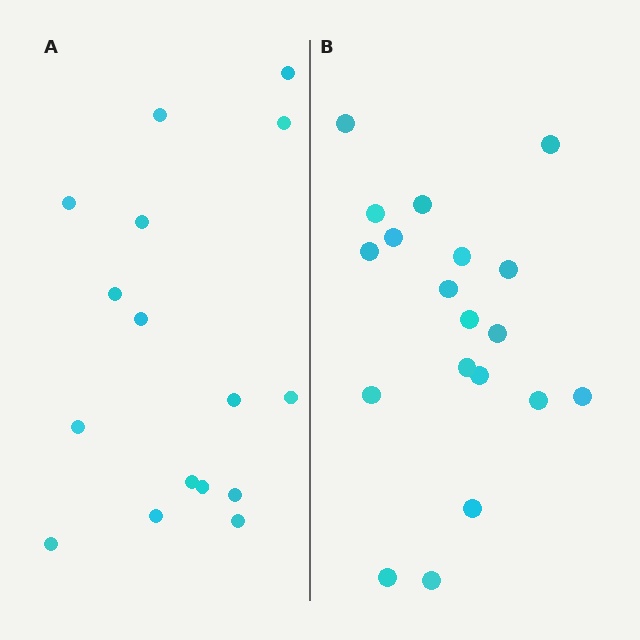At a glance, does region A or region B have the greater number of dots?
Region B (the right region) has more dots.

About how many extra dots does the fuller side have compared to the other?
Region B has just a few more — roughly 2 or 3 more dots than region A.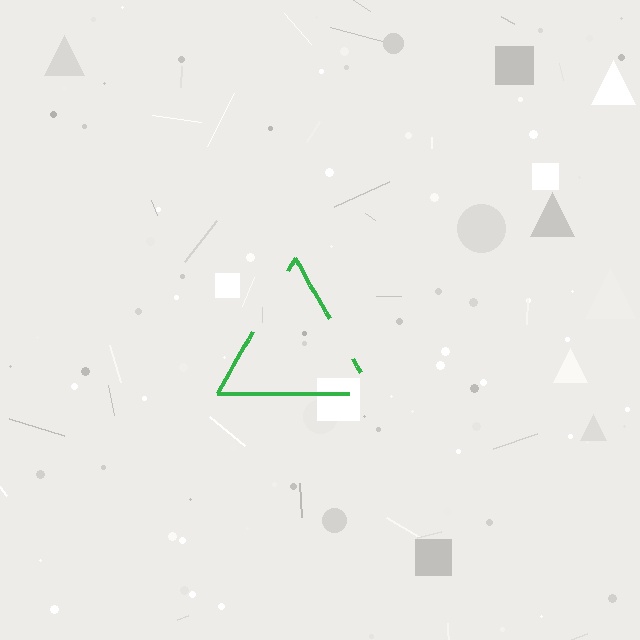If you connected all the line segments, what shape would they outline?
They would outline a triangle.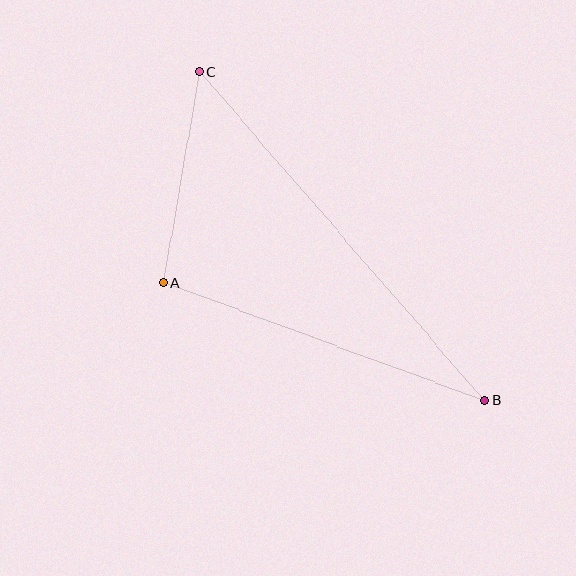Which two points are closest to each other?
Points A and C are closest to each other.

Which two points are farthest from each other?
Points B and C are farthest from each other.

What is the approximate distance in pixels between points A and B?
The distance between A and B is approximately 342 pixels.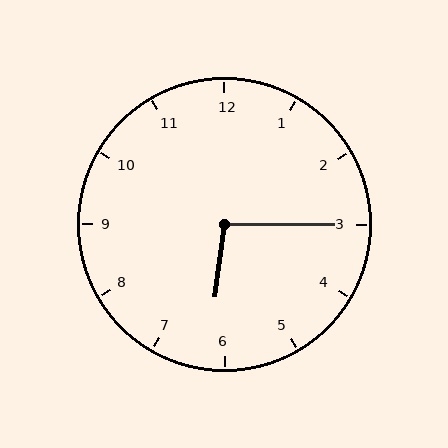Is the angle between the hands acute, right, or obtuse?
It is obtuse.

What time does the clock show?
6:15.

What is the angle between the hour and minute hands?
Approximately 98 degrees.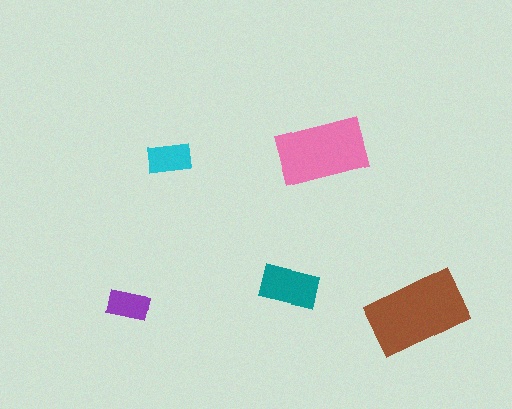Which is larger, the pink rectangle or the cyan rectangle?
The pink one.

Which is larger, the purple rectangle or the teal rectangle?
The teal one.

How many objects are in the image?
There are 5 objects in the image.